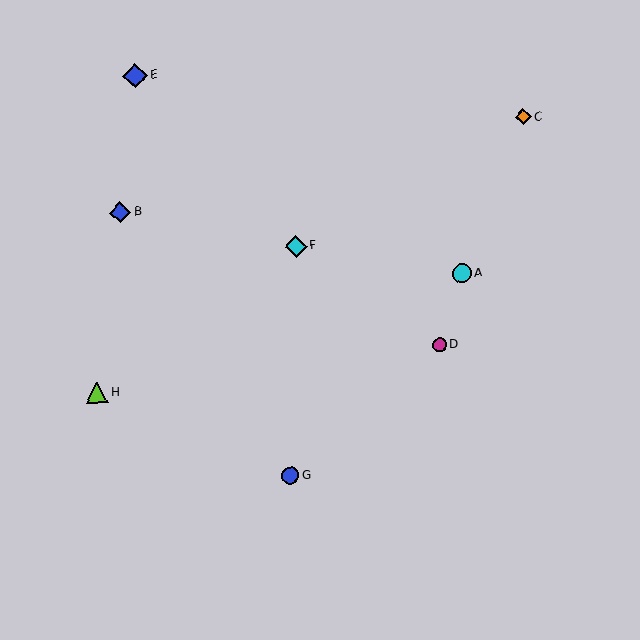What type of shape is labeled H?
Shape H is a lime triangle.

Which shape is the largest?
The blue diamond (labeled E) is the largest.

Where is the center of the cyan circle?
The center of the cyan circle is at (462, 273).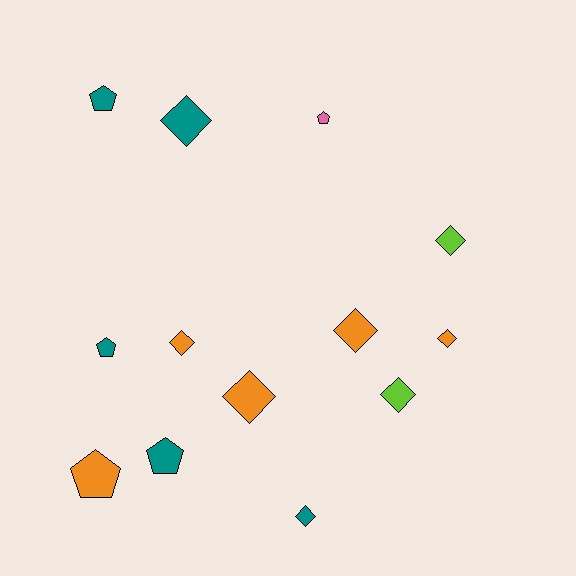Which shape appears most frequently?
Diamond, with 8 objects.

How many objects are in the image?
There are 13 objects.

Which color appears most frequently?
Orange, with 5 objects.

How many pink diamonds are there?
There are no pink diamonds.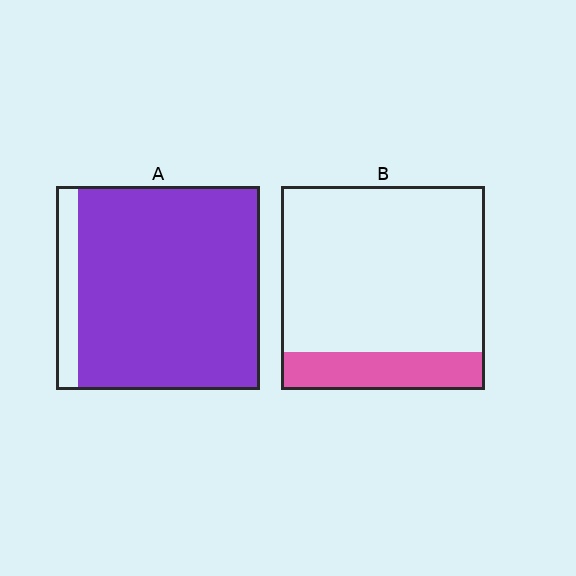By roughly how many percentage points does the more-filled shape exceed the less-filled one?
By roughly 70 percentage points (A over B).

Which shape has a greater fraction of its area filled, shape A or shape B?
Shape A.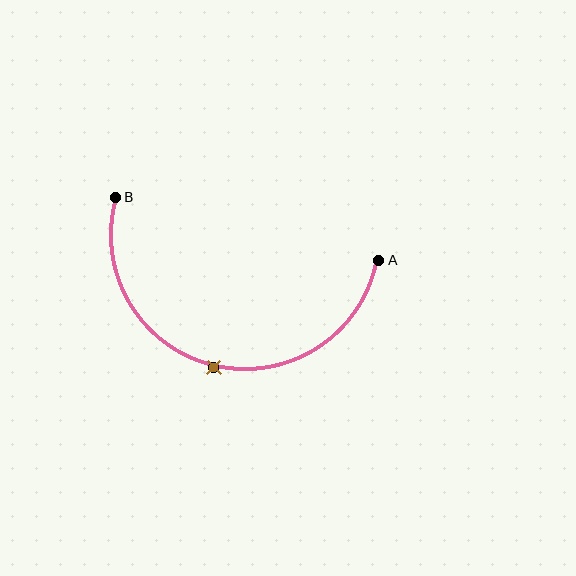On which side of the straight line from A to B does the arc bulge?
The arc bulges below the straight line connecting A and B.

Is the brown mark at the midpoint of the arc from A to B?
Yes. The brown mark lies on the arc at equal arc-length from both A and B — it is the arc midpoint.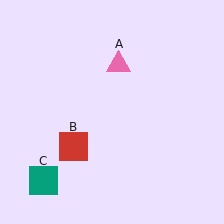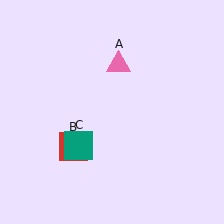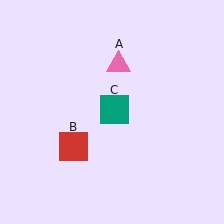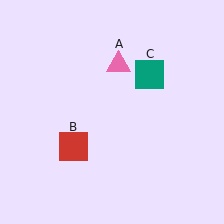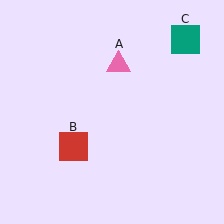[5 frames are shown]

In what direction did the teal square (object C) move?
The teal square (object C) moved up and to the right.